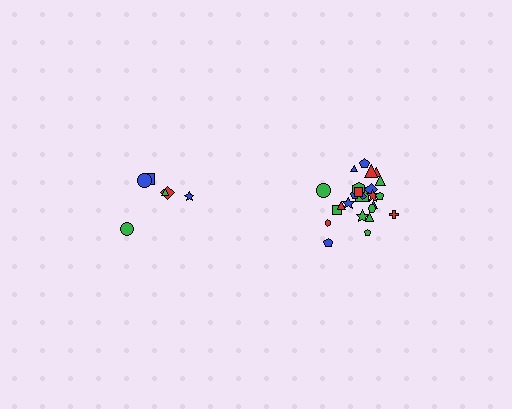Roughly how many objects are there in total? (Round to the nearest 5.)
Roughly 30 objects in total.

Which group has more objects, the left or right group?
The right group.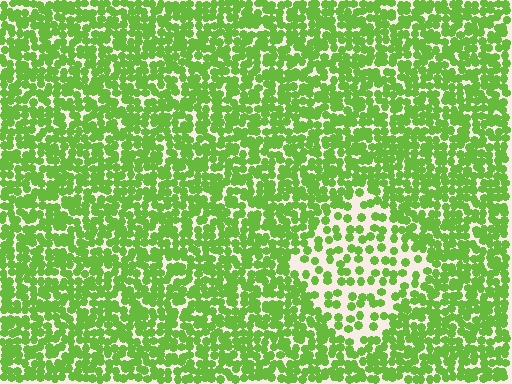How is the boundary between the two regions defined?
The boundary is defined by a change in element density (approximately 2.2x ratio). All elements are the same color, size, and shape.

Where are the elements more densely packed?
The elements are more densely packed outside the diamond boundary.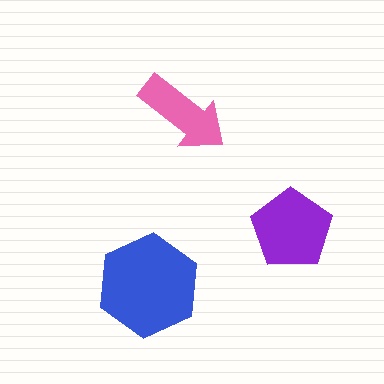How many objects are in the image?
There are 3 objects in the image.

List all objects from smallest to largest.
The pink arrow, the purple pentagon, the blue hexagon.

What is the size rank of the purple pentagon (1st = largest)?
2nd.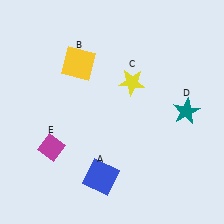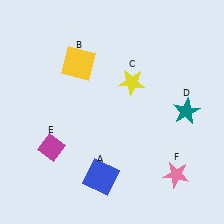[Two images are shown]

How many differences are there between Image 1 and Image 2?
There is 1 difference between the two images.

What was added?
A pink star (F) was added in Image 2.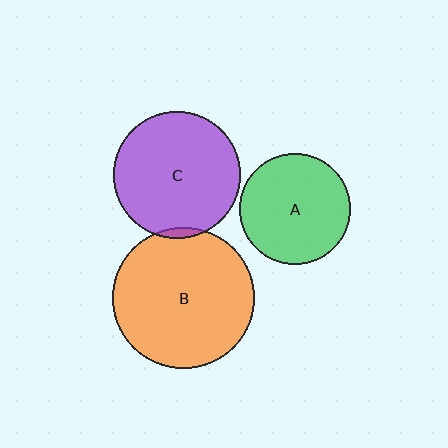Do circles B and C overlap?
Yes.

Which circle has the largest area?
Circle B (orange).